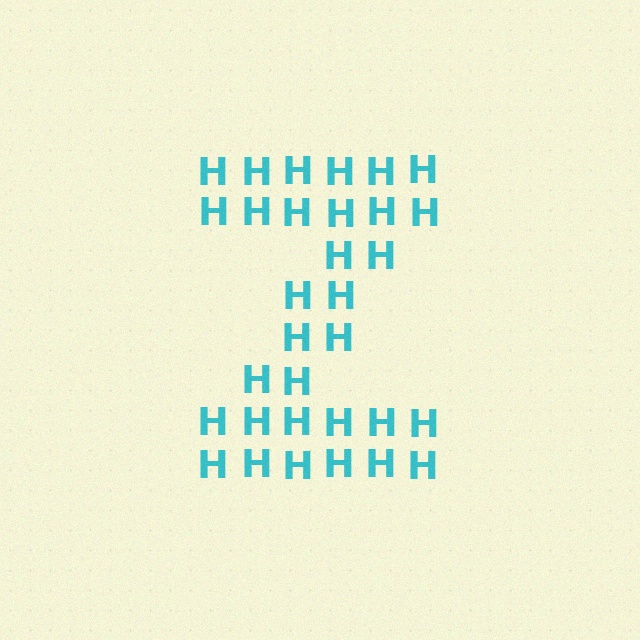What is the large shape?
The large shape is the letter Z.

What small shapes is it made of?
It is made of small letter H's.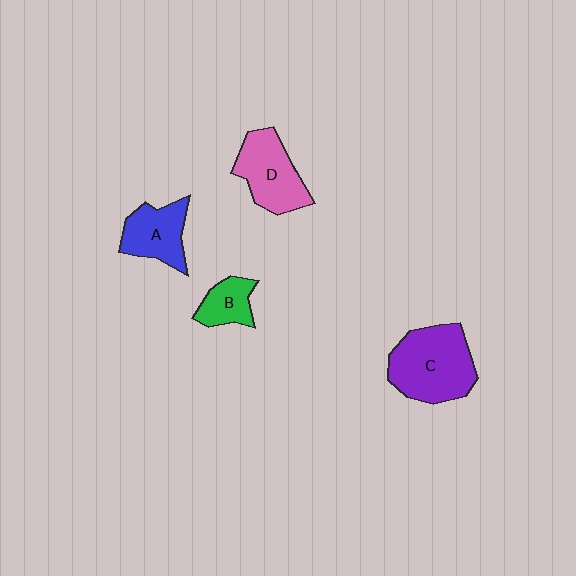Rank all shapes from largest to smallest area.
From largest to smallest: C (purple), D (pink), A (blue), B (green).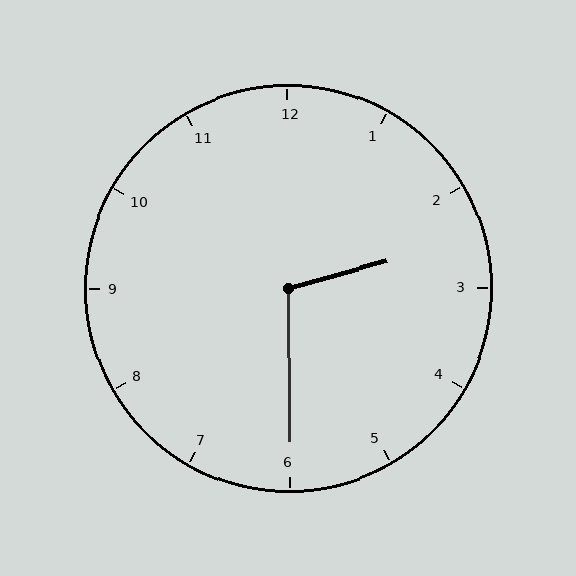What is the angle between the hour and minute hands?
Approximately 105 degrees.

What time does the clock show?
2:30.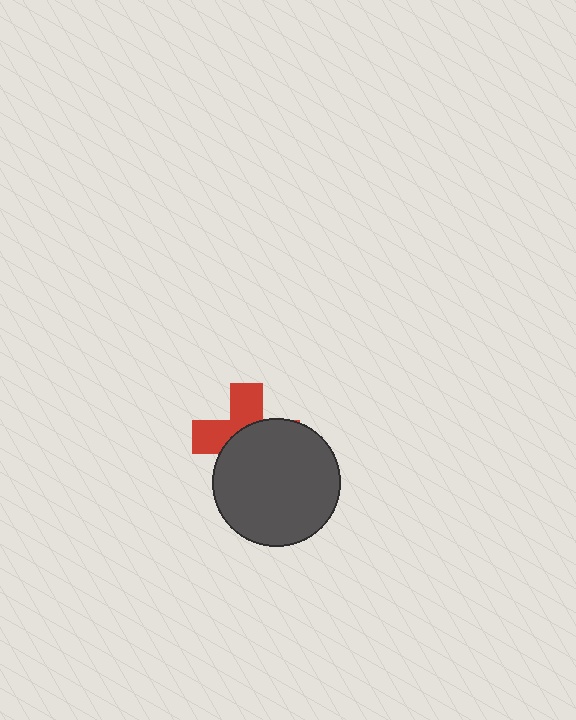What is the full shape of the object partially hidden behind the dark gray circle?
The partially hidden object is a red cross.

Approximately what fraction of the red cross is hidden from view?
Roughly 57% of the red cross is hidden behind the dark gray circle.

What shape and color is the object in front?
The object in front is a dark gray circle.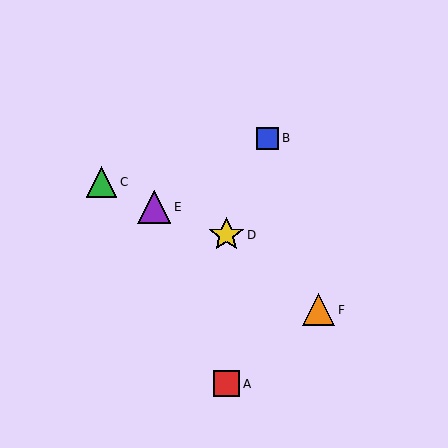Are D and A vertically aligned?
Yes, both are at x≈226.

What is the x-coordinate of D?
Object D is at x≈226.